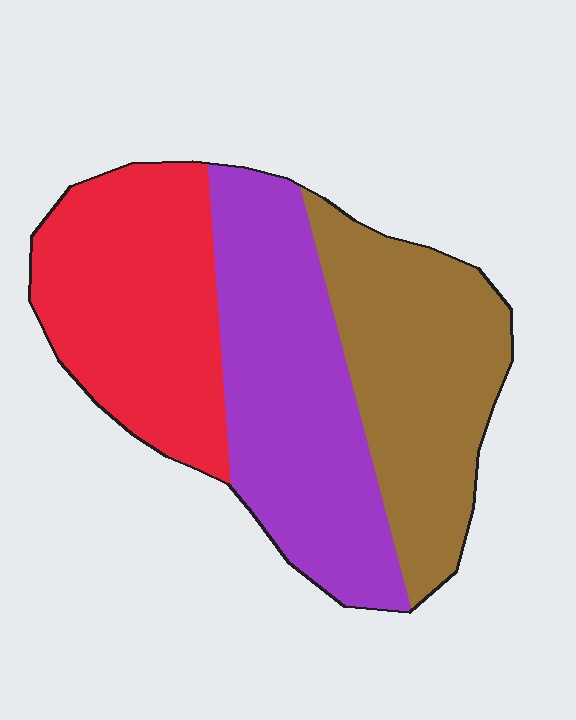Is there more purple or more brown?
Purple.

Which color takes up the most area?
Purple, at roughly 35%.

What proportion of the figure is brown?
Brown covers roughly 30% of the figure.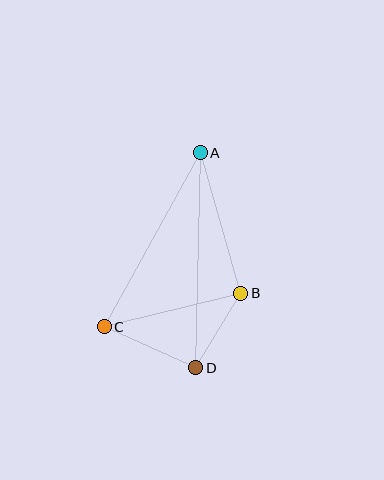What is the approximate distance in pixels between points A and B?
The distance between A and B is approximately 146 pixels.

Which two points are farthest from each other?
Points A and D are farthest from each other.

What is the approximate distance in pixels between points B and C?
The distance between B and C is approximately 140 pixels.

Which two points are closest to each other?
Points B and D are closest to each other.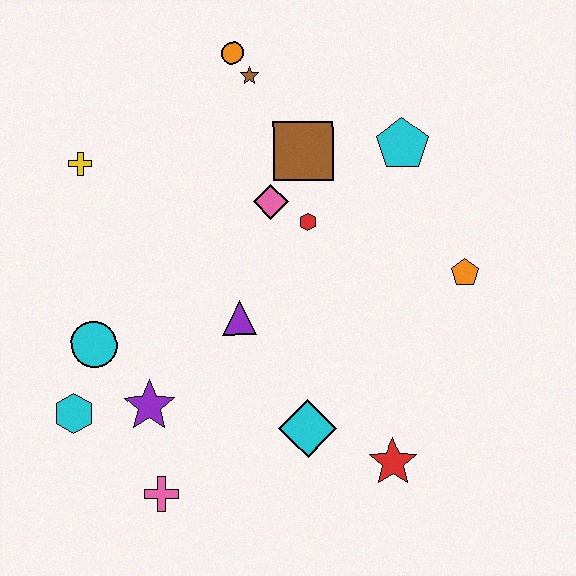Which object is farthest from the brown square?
The pink cross is farthest from the brown square.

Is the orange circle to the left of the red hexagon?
Yes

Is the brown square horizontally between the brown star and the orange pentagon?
Yes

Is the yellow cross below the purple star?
No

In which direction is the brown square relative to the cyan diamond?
The brown square is above the cyan diamond.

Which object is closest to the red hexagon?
The pink diamond is closest to the red hexagon.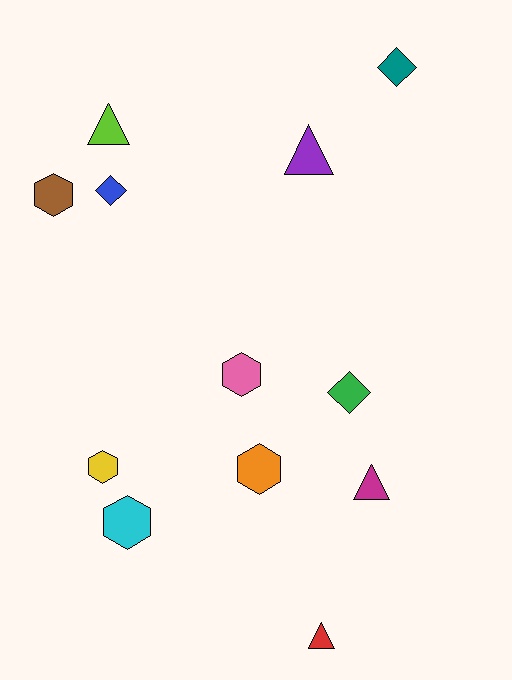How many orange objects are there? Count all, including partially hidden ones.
There is 1 orange object.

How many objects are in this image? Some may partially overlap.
There are 12 objects.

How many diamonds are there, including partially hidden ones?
There are 3 diamonds.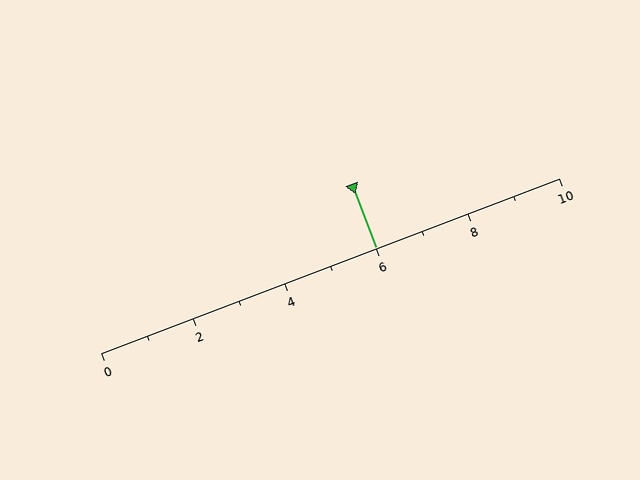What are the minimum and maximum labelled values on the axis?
The axis runs from 0 to 10.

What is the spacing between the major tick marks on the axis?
The major ticks are spaced 2 apart.